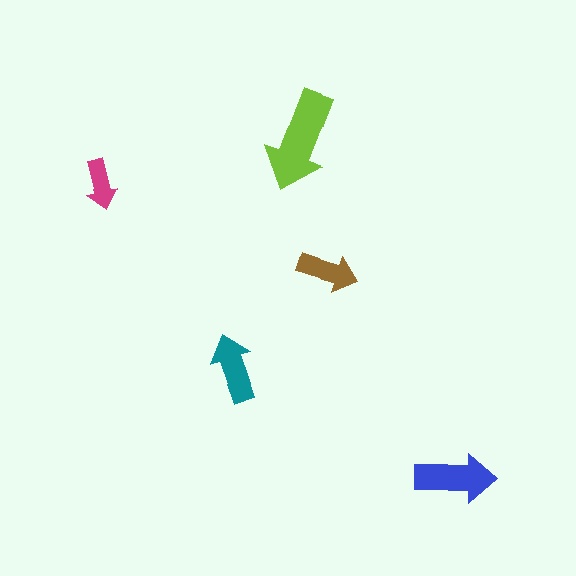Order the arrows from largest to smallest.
the lime one, the blue one, the teal one, the brown one, the magenta one.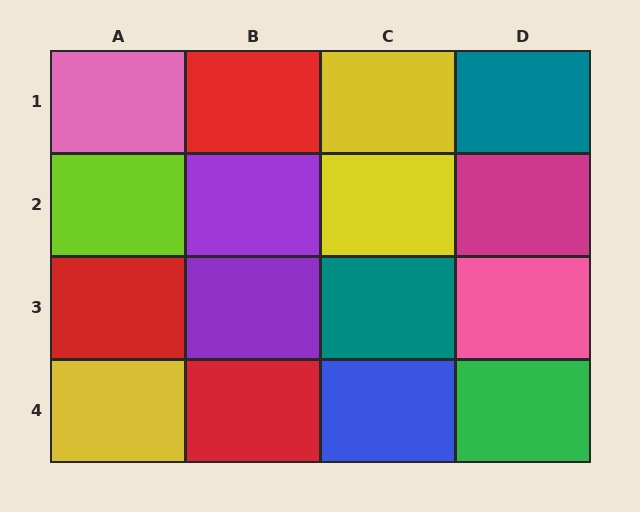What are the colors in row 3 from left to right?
Red, purple, teal, pink.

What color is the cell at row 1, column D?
Teal.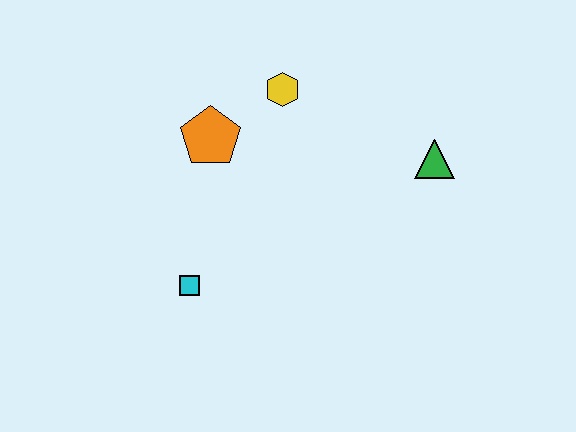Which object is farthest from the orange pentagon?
The green triangle is farthest from the orange pentagon.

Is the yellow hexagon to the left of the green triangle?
Yes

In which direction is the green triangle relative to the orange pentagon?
The green triangle is to the right of the orange pentagon.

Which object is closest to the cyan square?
The orange pentagon is closest to the cyan square.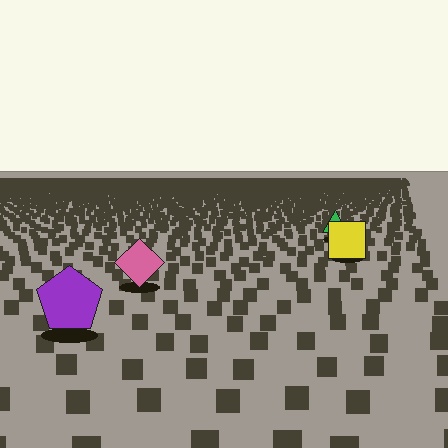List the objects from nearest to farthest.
From nearest to farthest: the purple pentagon, the pink diamond, the yellow square, the green triangle.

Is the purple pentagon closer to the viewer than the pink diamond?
Yes. The purple pentagon is closer — you can tell from the texture gradient: the ground texture is coarser near it.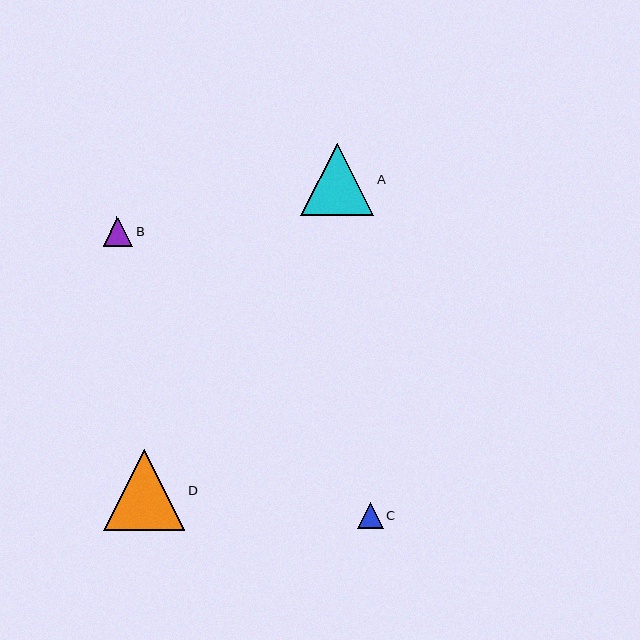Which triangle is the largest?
Triangle D is the largest with a size of approximately 81 pixels.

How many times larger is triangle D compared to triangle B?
Triangle D is approximately 2.8 times the size of triangle B.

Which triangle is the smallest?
Triangle C is the smallest with a size of approximately 26 pixels.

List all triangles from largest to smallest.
From largest to smallest: D, A, B, C.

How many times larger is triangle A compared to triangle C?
Triangle A is approximately 2.8 times the size of triangle C.